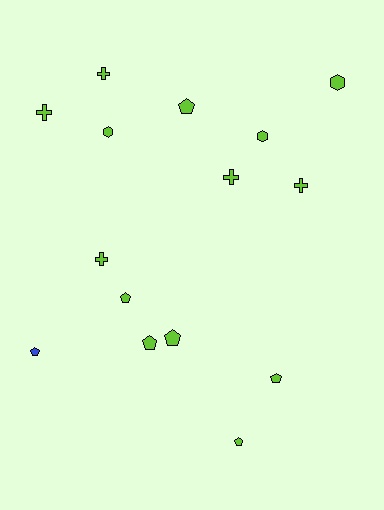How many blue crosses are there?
There are no blue crosses.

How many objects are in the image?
There are 15 objects.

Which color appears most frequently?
Lime, with 14 objects.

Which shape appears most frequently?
Pentagon, with 7 objects.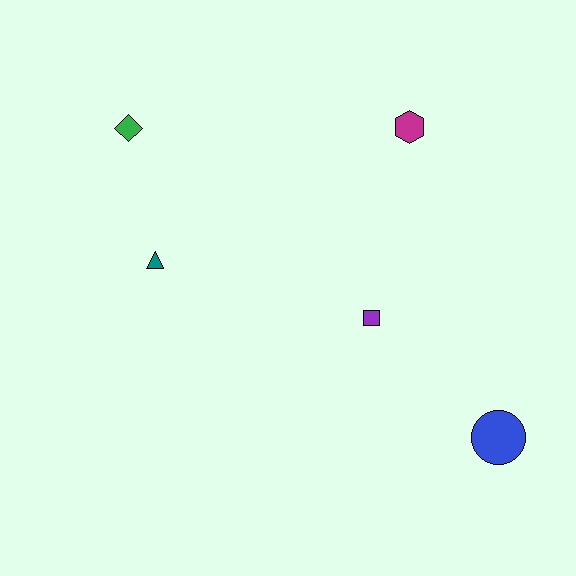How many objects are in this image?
There are 5 objects.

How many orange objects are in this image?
There are no orange objects.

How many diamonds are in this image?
There is 1 diamond.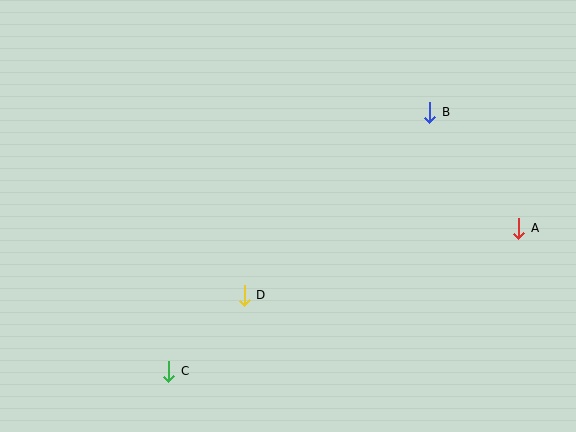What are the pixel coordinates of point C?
Point C is at (169, 371).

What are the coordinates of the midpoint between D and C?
The midpoint between D and C is at (206, 333).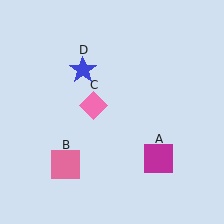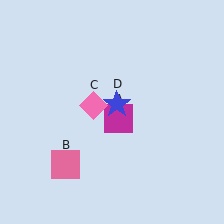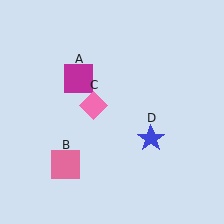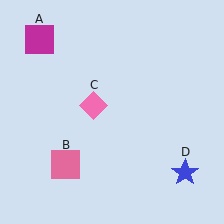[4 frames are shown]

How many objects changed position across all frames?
2 objects changed position: magenta square (object A), blue star (object D).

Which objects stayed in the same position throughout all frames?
Pink square (object B) and pink diamond (object C) remained stationary.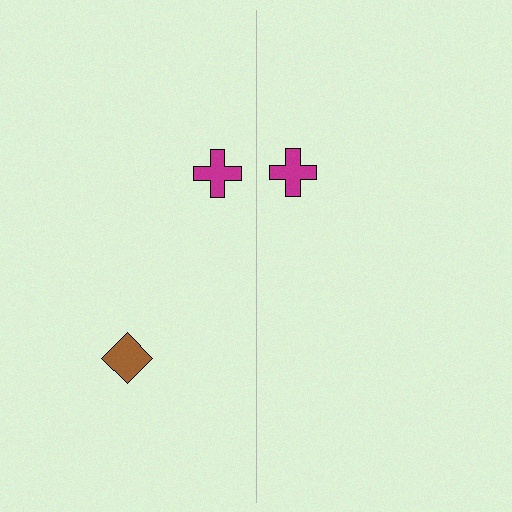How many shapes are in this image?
There are 3 shapes in this image.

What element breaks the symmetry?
A brown diamond is missing from the right side.